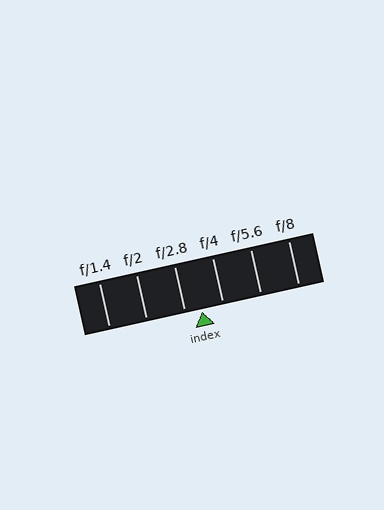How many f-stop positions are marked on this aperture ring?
There are 6 f-stop positions marked.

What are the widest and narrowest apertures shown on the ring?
The widest aperture shown is f/1.4 and the narrowest is f/8.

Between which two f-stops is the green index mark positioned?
The index mark is between f/2.8 and f/4.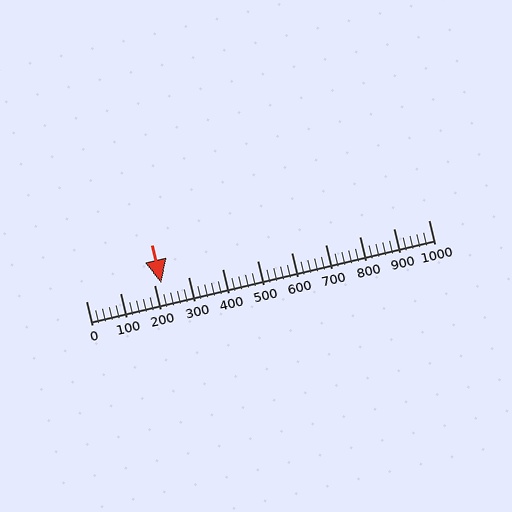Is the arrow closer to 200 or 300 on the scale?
The arrow is closer to 200.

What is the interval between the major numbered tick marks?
The major tick marks are spaced 100 units apart.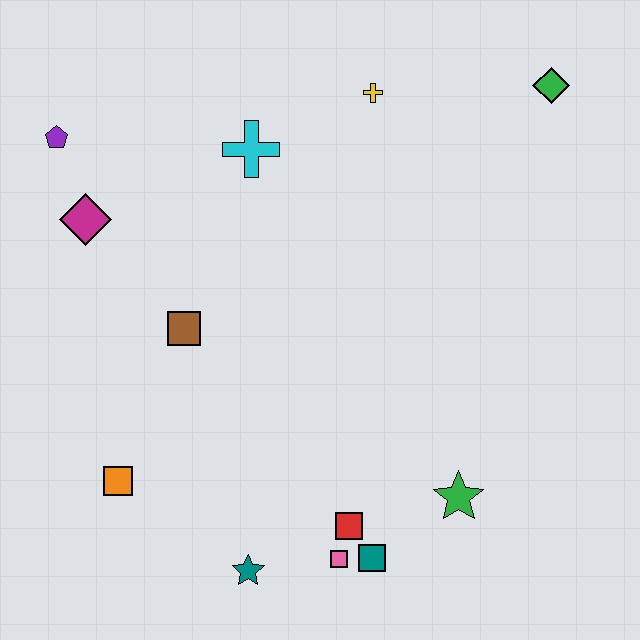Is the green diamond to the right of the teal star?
Yes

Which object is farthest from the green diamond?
The orange square is farthest from the green diamond.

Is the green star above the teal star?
Yes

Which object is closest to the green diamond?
The yellow cross is closest to the green diamond.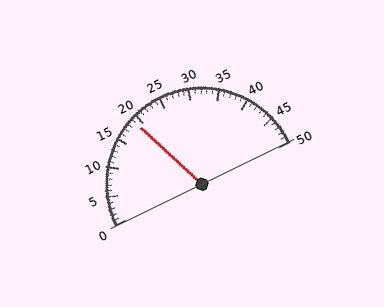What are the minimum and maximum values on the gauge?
The gauge ranges from 0 to 50.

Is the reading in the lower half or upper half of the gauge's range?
The reading is in the lower half of the range (0 to 50).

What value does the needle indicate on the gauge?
The needle indicates approximately 19.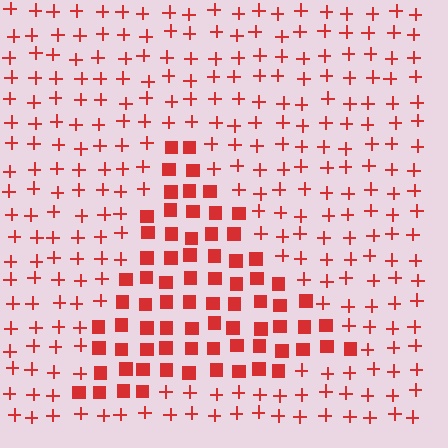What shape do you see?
I see a triangle.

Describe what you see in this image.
The image is filled with small red elements arranged in a uniform grid. A triangle-shaped region contains squares, while the surrounding area contains plus signs. The boundary is defined purely by the change in element shape.